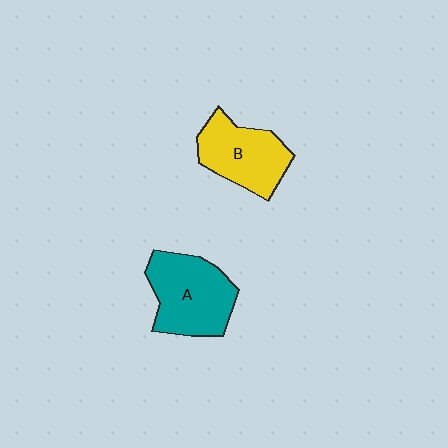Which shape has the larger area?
Shape A (teal).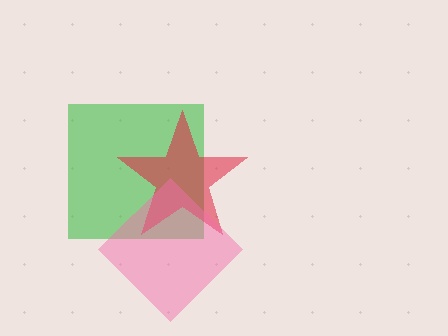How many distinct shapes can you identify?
There are 3 distinct shapes: a green square, a red star, a pink diamond.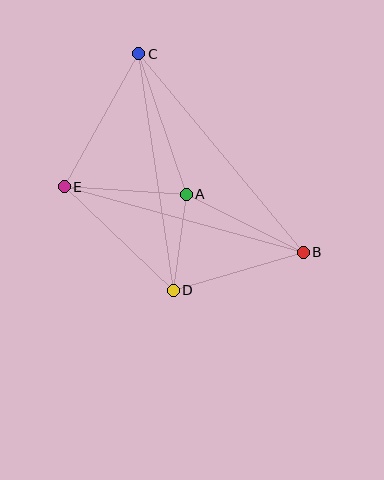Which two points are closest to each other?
Points A and D are closest to each other.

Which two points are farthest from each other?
Points B and C are farthest from each other.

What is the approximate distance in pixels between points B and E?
The distance between B and E is approximately 248 pixels.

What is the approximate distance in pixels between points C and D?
The distance between C and D is approximately 239 pixels.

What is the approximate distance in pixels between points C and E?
The distance between C and E is approximately 152 pixels.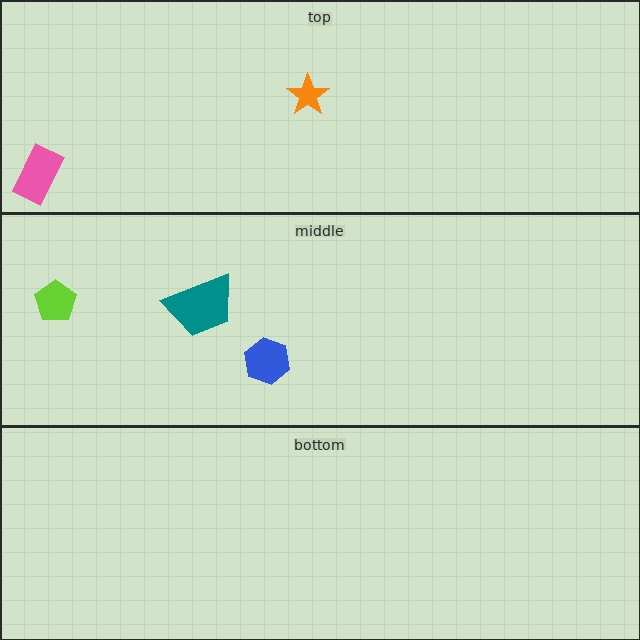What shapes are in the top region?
The pink rectangle, the orange star.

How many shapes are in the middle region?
3.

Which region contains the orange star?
The top region.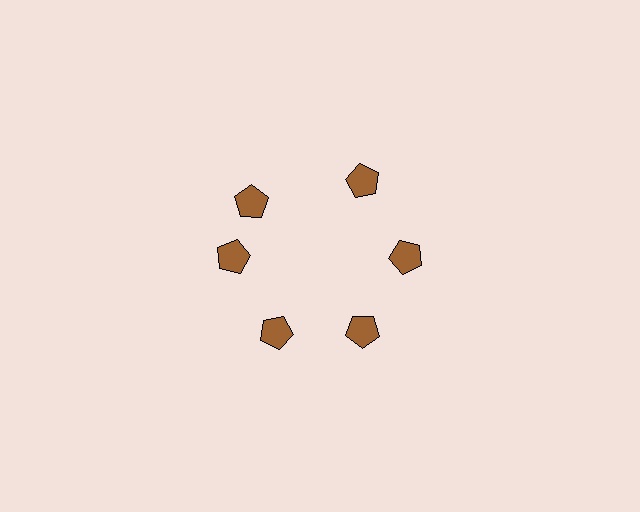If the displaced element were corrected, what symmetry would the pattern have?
It would have 6-fold rotational symmetry — the pattern would map onto itself every 60 degrees.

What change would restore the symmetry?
The symmetry would be restored by rotating it back into even spacing with its neighbors so that all 6 pentagons sit at equal angles and equal distance from the center.